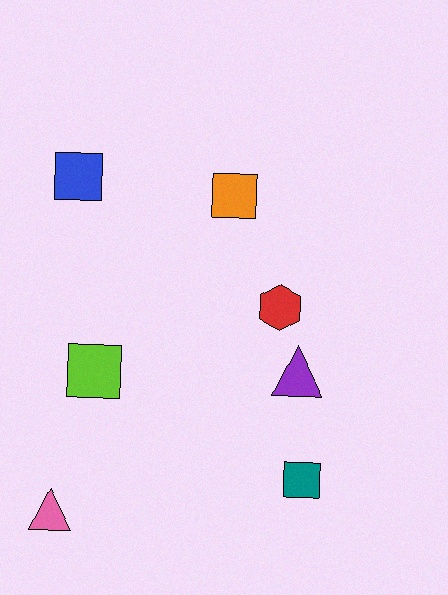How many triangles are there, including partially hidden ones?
There are 2 triangles.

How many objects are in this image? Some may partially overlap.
There are 7 objects.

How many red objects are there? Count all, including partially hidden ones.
There is 1 red object.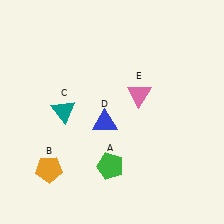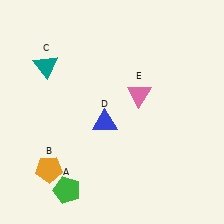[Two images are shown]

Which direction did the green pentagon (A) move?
The green pentagon (A) moved left.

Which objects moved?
The objects that moved are: the green pentagon (A), the teal triangle (C).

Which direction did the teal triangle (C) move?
The teal triangle (C) moved up.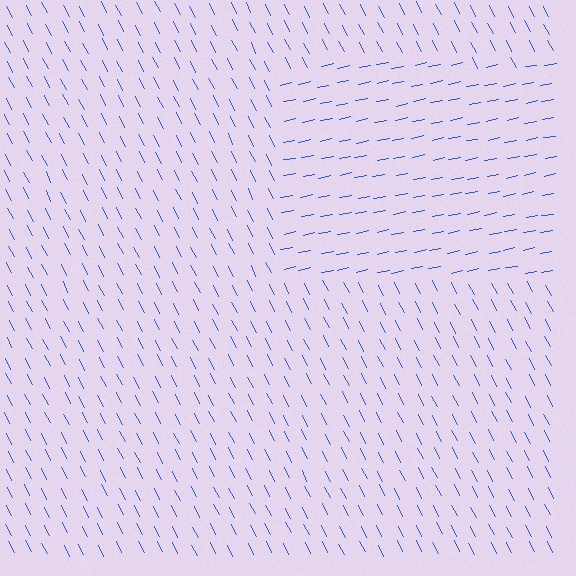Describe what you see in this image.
The image is filled with small blue line segments. A rectangle region in the image has lines oriented differently from the surrounding lines, creating a visible texture boundary.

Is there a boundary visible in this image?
Yes, there is a texture boundary formed by a change in line orientation.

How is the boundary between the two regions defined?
The boundary is defined purely by a change in line orientation (approximately 74 degrees difference). All lines are the same color and thickness.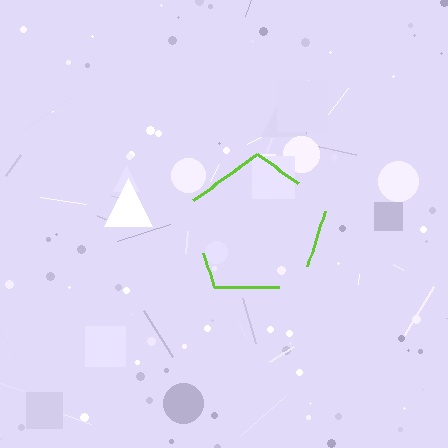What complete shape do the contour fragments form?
The contour fragments form a pentagon.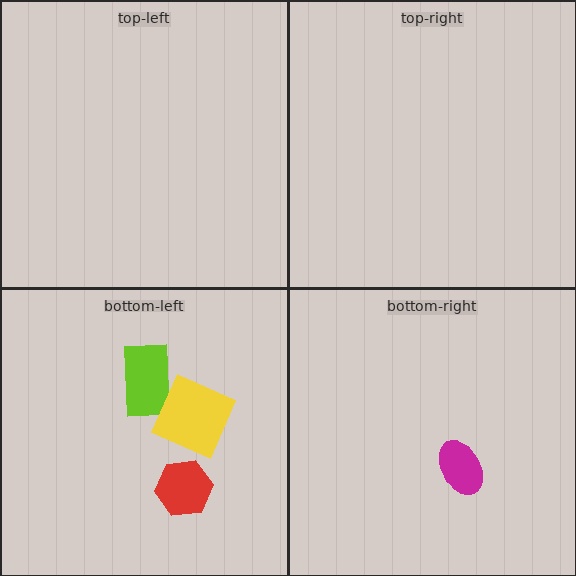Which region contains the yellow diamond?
The bottom-left region.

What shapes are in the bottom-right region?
The magenta ellipse.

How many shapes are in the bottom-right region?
1.